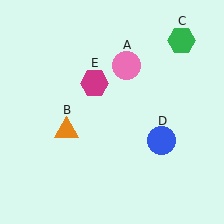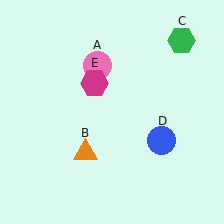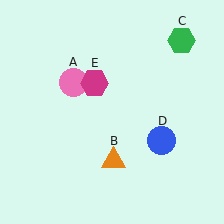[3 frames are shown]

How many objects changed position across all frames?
2 objects changed position: pink circle (object A), orange triangle (object B).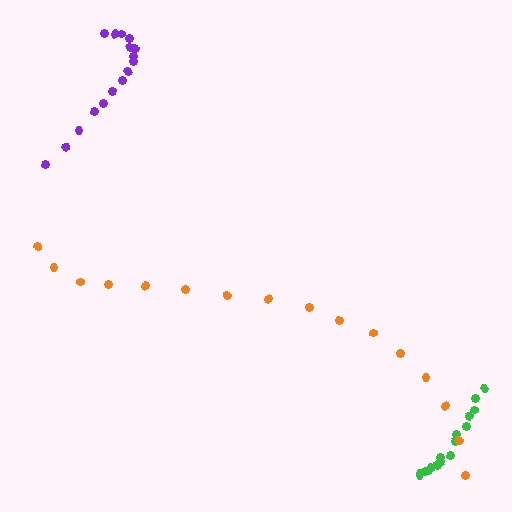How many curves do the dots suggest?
There are 3 distinct paths.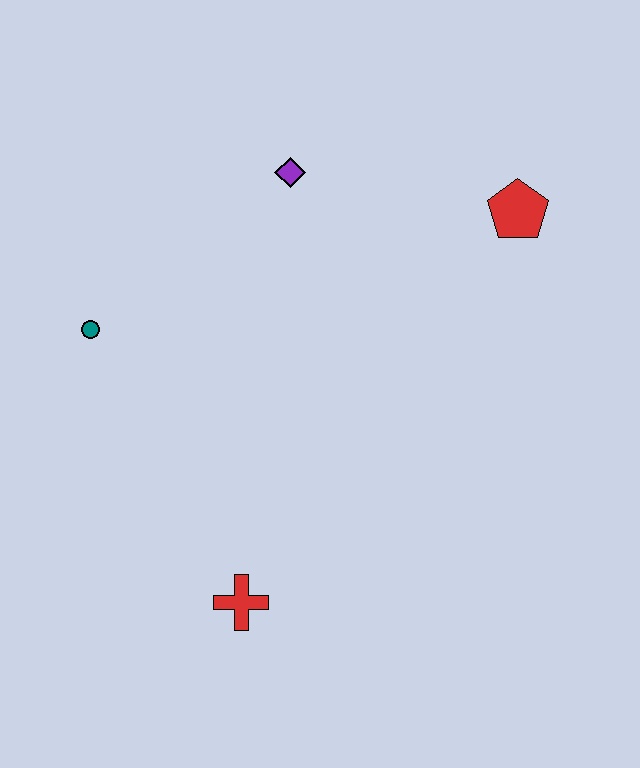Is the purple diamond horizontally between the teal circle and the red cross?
No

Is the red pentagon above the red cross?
Yes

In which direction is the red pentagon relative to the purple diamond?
The red pentagon is to the right of the purple diamond.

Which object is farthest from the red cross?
The red pentagon is farthest from the red cross.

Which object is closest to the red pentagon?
The purple diamond is closest to the red pentagon.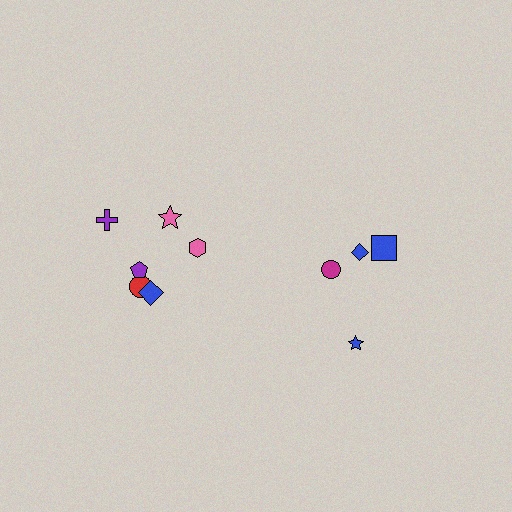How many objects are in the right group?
There are 4 objects.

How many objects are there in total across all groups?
There are 10 objects.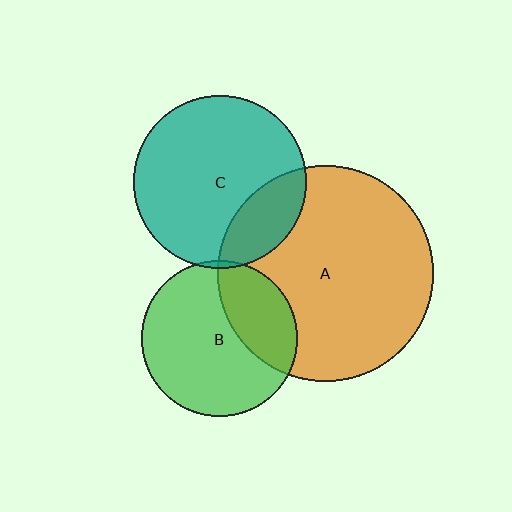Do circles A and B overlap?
Yes.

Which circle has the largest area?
Circle A (orange).